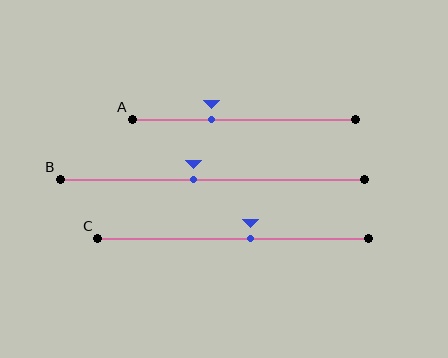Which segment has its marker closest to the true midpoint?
Segment B has its marker closest to the true midpoint.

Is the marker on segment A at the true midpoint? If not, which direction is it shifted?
No, the marker on segment A is shifted to the left by about 15% of the segment length.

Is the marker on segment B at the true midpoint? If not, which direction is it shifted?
No, the marker on segment B is shifted to the left by about 6% of the segment length.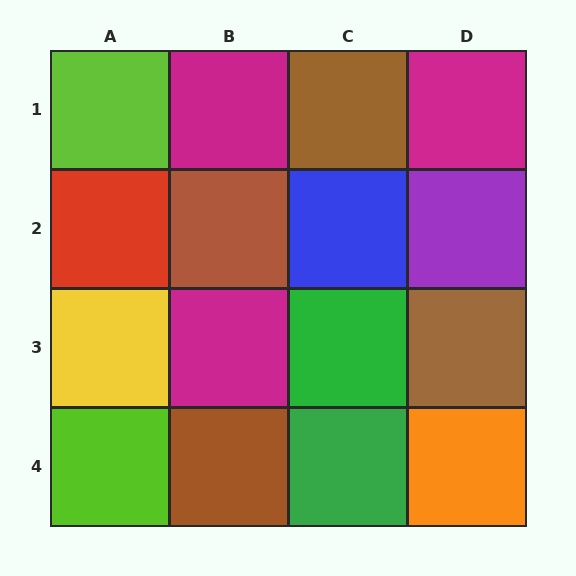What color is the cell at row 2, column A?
Red.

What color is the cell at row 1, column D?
Magenta.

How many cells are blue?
1 cell is blue.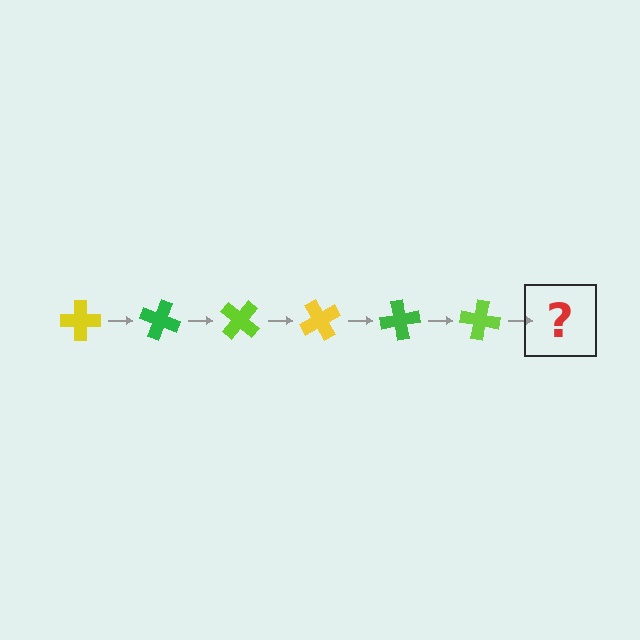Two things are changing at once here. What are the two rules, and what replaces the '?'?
The two rules are that it rotates 20 degrees each step and the color cycles through yellow, green, and lime. The '?' should be a yellow cross, rotated 120 degrees from the start.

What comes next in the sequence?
The next element should be a yellow cross, rotated 120 degrees from the start.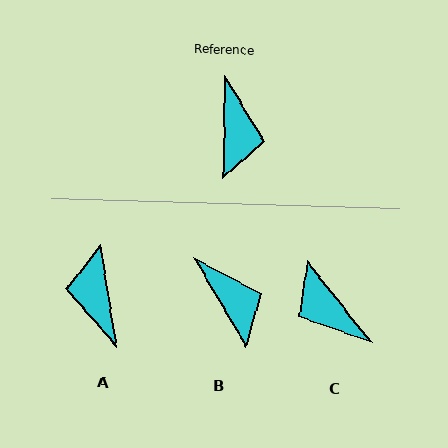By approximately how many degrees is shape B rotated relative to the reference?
Approximately 32 degrees counter-clockwise.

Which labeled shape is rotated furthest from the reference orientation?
A, about 170 degrees away.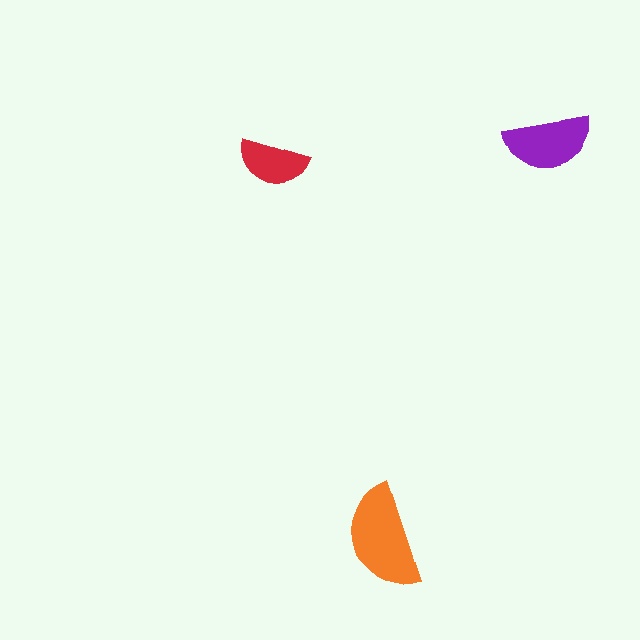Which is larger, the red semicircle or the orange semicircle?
The orange one.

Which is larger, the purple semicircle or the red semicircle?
The purple one.